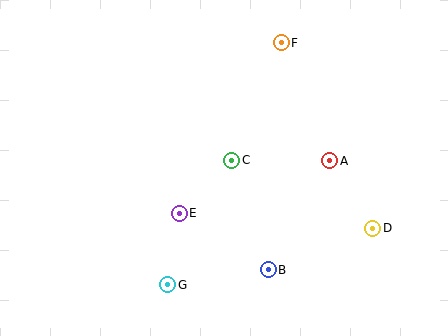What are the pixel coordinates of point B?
Point B is at (268, 270).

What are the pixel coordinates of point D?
Point D is at (373, 228).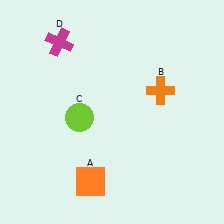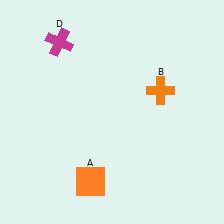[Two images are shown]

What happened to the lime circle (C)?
The lime circle (C) was removed in Image 2. It was in the bottom-left area of Image 1.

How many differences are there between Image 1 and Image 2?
There is 1 difference between the two images.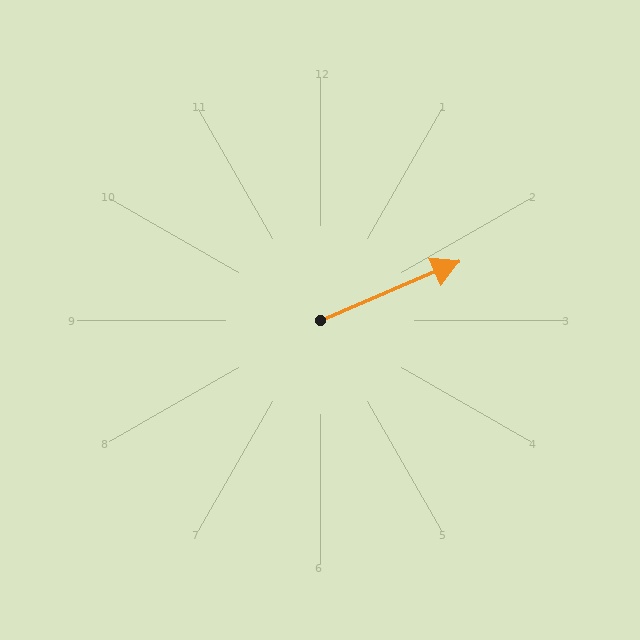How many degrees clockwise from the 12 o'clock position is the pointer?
Approximately 67 degrees.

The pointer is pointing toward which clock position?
Roughly 2 o'clock.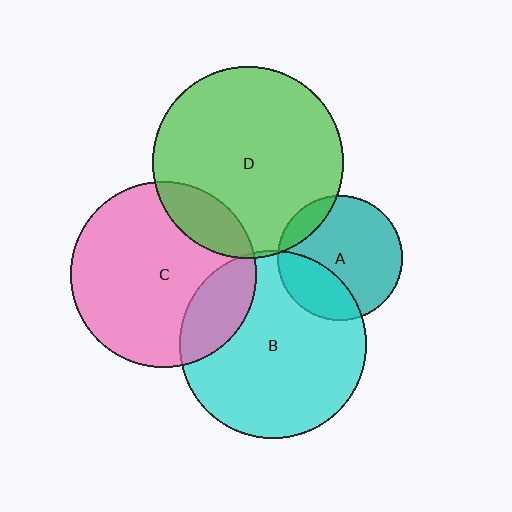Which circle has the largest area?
Circle D (green).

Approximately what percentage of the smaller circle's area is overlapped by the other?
Approximately 15%.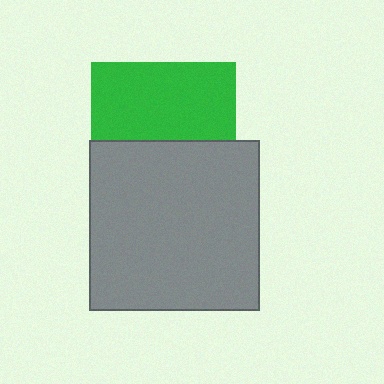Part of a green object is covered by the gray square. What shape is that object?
It is a square.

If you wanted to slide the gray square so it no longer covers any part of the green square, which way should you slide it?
Slide it down — that is the most direct way to separate the two shapes.